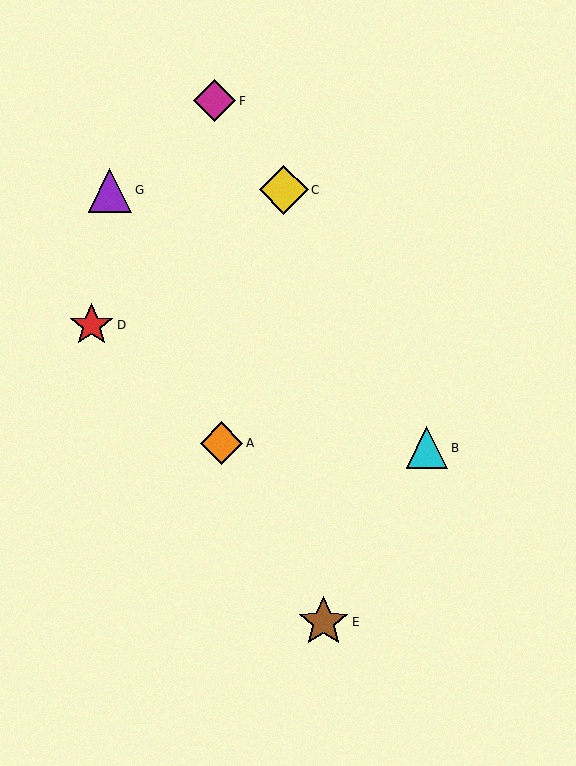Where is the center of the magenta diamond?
The center of the magenta diamond is at (215, 101).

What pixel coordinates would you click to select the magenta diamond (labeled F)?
Click at (215, 101) to select the magenta diamond F.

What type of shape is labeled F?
Shape F is a magenta diamond.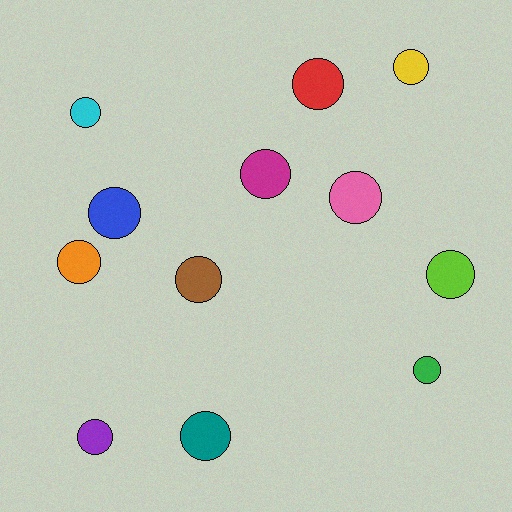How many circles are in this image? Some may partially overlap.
There are 12 circles.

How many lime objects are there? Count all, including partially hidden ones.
There is 1 lime object.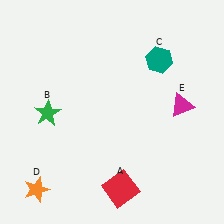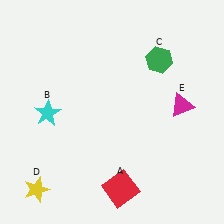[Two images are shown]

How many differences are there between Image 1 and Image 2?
There are 3 differences between the two images.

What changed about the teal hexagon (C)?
In Image 1, C is teal. In Image 2, it changed to green.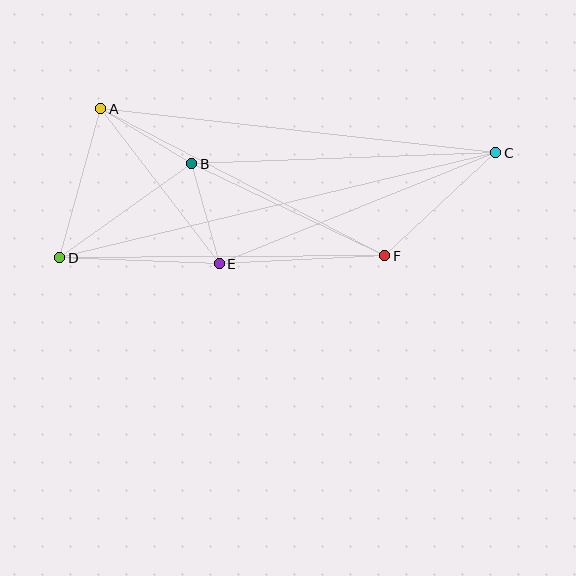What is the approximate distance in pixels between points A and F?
The distance between A and F is approximately 320 pixels.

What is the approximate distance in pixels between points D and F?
The distance between D and F is approximately 325 pixels.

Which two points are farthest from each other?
Points C and D are farthest from each other.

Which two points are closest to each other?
Points B and E are closest to each other.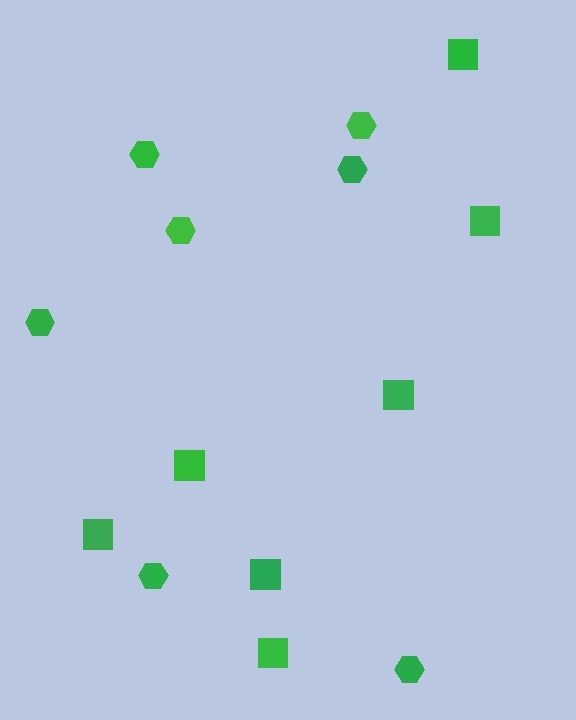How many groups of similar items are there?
There are 2 groups: one group of squares (7) and one group of hexagons (7).